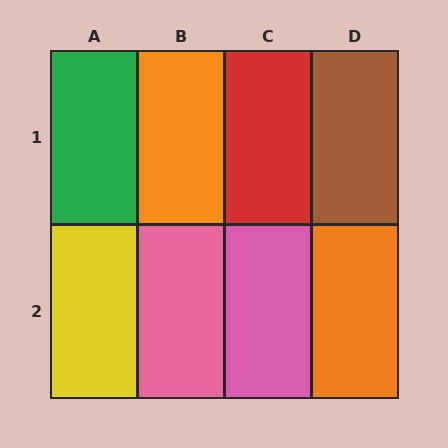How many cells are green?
1 cell is green.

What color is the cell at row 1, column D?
Brown.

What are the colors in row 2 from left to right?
Yellow, pink, pink, orange.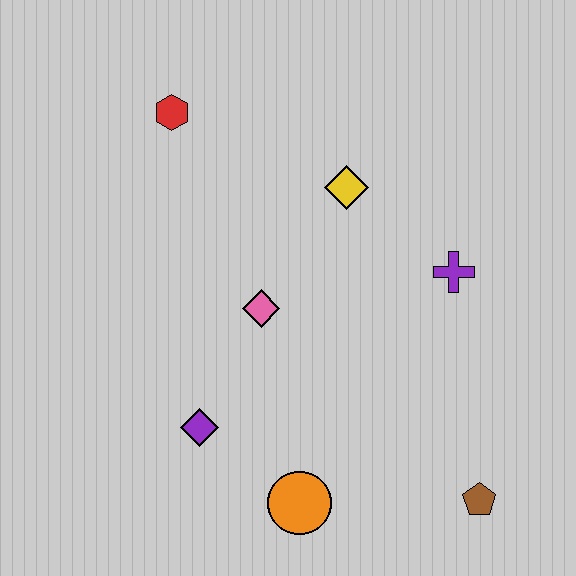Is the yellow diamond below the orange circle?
No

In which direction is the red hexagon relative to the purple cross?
The red hexagon is to the left of the purple cross.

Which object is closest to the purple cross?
The yellow diamond is closest to the purple cross.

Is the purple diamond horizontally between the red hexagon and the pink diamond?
Yes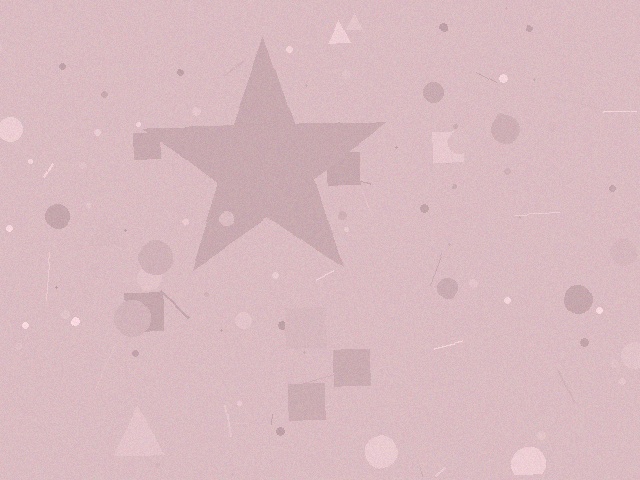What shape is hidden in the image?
A star is hidden in the image.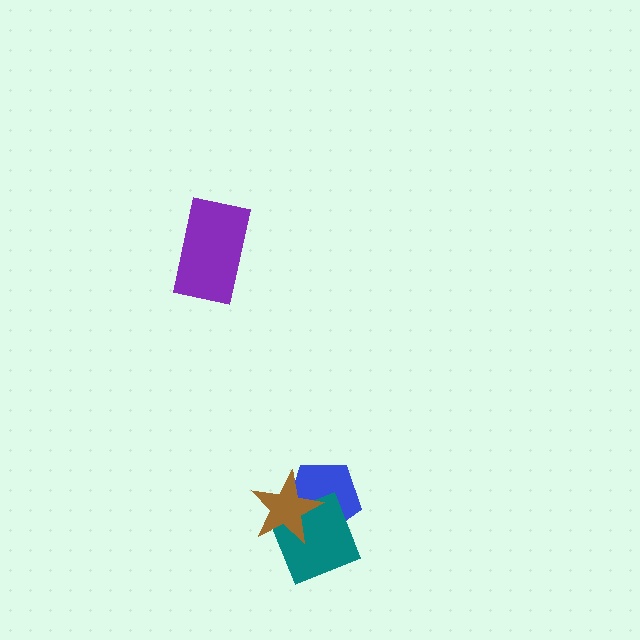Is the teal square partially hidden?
Yes, it is partially covered by another shape.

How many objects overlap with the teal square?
2 objects overlap with the teal square.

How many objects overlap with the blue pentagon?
2 objects overlap with the blue pentagon.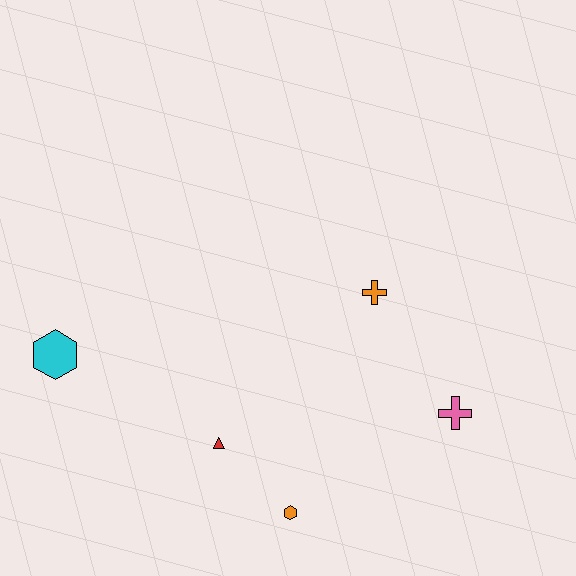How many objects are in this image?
There are 5 objects.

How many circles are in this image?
There are no circles.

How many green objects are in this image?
There are no green objects.